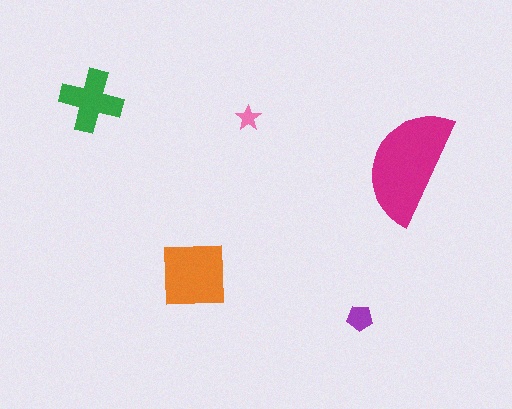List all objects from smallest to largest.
The pink star, the purple pentagon, the green cross, the orange square, the magenta semicircle.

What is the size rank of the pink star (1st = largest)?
5th.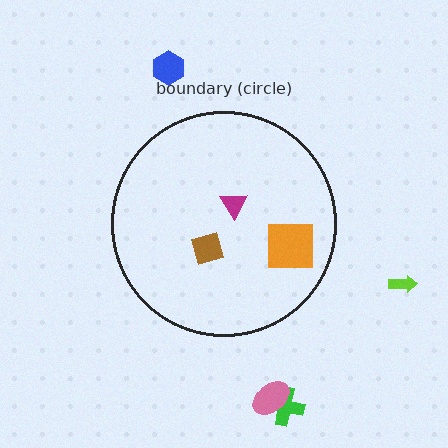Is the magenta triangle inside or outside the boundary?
Inside.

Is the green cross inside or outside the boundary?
Outside.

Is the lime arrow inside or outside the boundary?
Outside.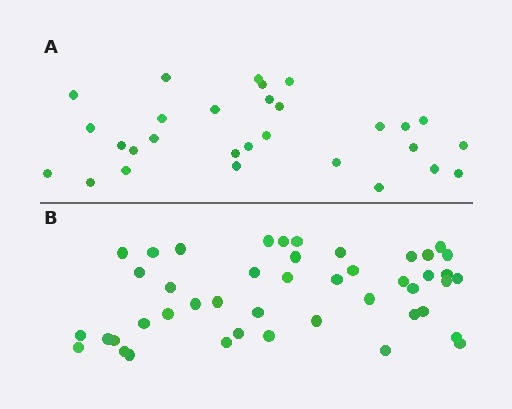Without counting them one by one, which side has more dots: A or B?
Region B (the bottom region) has more dots.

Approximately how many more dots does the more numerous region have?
Region B has approximately 15 more dots than region A.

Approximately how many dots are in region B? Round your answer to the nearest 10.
About 40 dots. (The exact count is 45, which rounds to 40.)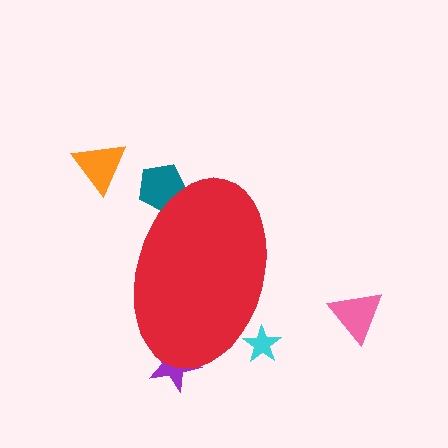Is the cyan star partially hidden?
Yes, the cyan star is partially hidden behind the red ellipse.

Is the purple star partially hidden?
Yes, the purple star is partially hidden behind the red ellipse.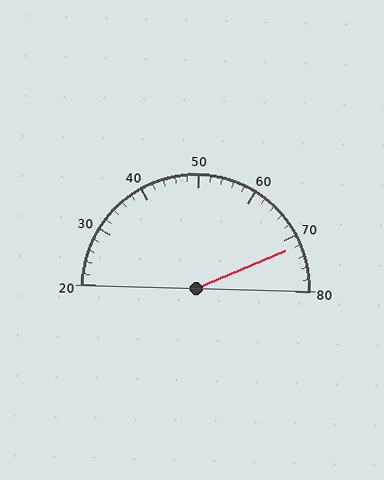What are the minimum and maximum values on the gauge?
The gauge ranges from 20 to 80.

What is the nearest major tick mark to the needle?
The nearest major tick mark is 70.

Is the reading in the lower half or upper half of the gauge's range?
The reading is in the upper half of the range (20 to 80).